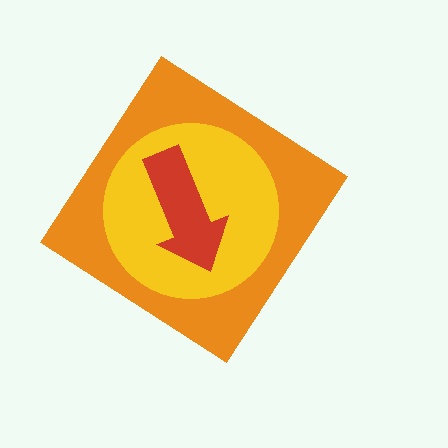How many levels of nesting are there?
3.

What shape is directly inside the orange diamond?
The yellow circle.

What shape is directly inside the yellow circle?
The red arrow.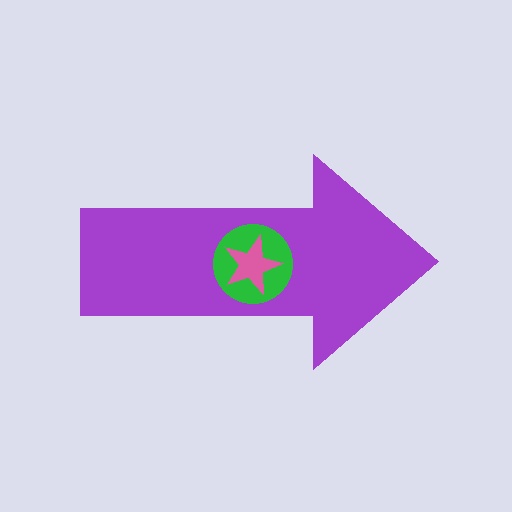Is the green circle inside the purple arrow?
Yes.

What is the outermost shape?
The purple arrow.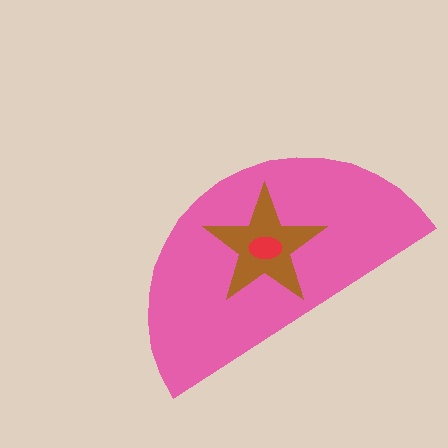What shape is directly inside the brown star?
The red ellipse.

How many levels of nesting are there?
3.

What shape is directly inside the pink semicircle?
The brown star.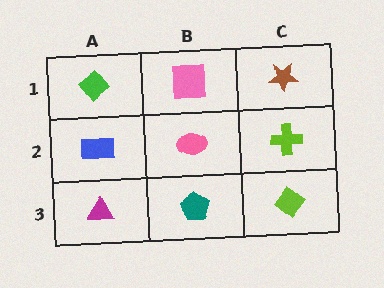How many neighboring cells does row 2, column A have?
3.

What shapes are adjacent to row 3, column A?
A blue rectangle (row 2, column A), a teal pentagon (row 3, column B).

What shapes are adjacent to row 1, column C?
A lime cross (row 2, column C), a pink square (row 1, column B).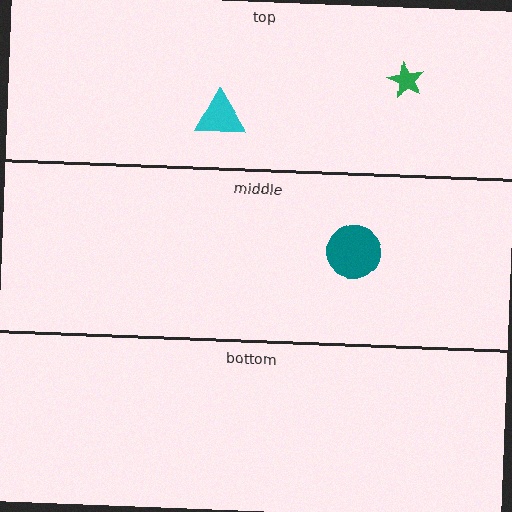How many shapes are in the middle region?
1.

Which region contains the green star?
The top region.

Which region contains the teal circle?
The middle region.